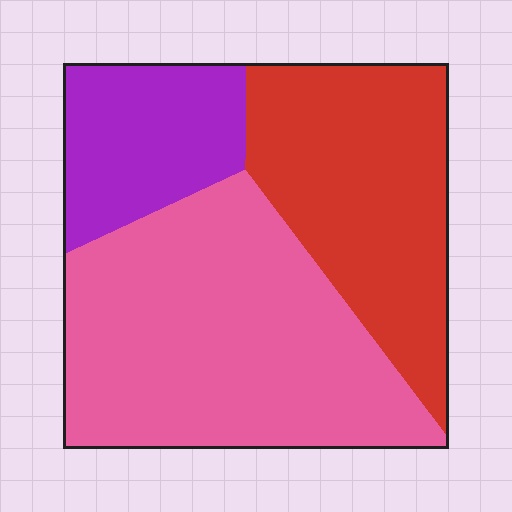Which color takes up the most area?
Pink, at roughly 50%.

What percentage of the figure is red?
Red covers around 35% of the figure.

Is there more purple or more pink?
Pink.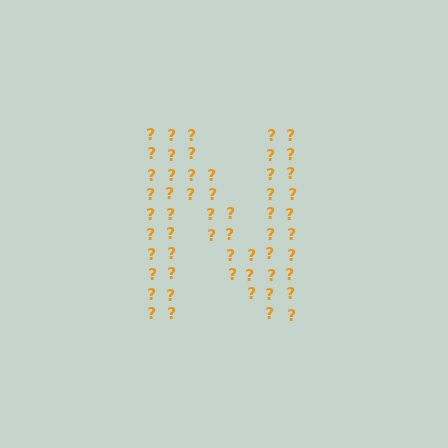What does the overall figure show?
The overall figure shows the letter N.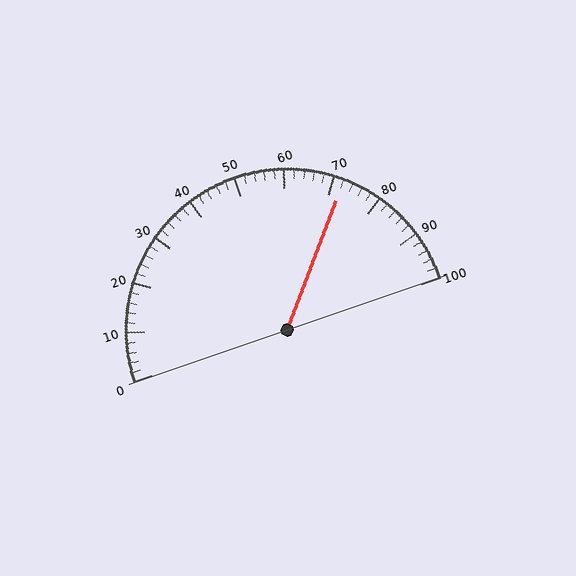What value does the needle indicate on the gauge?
The needle indicates approximately 72.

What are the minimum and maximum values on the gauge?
The gauge ranges from 0 to 100.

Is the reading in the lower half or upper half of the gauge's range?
The reading is in the upper half of the range (0 to 100).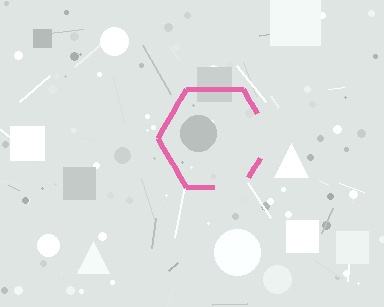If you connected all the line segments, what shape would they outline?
They would outline a hexagon.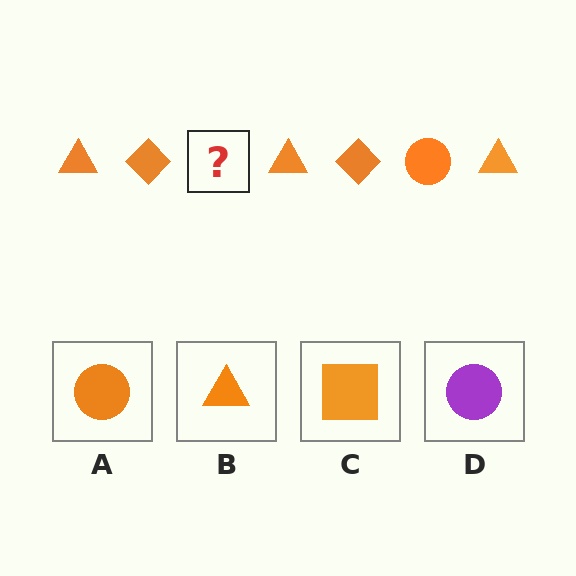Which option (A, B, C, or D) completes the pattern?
A.